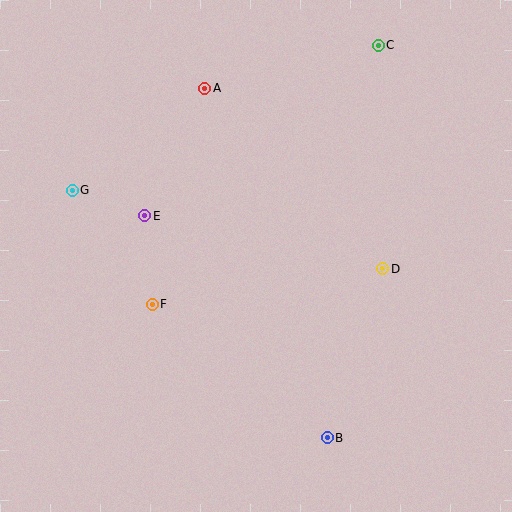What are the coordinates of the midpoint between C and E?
The midpoint between C and E is at (261, 131).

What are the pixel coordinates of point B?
Point B is at (327, 438).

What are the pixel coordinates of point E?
Point E is at (145, 216).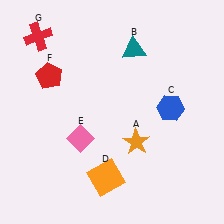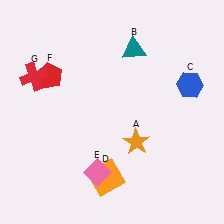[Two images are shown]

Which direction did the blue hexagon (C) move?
The blue hexagon (C) moved up.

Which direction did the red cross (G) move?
The red cross (G) moved down.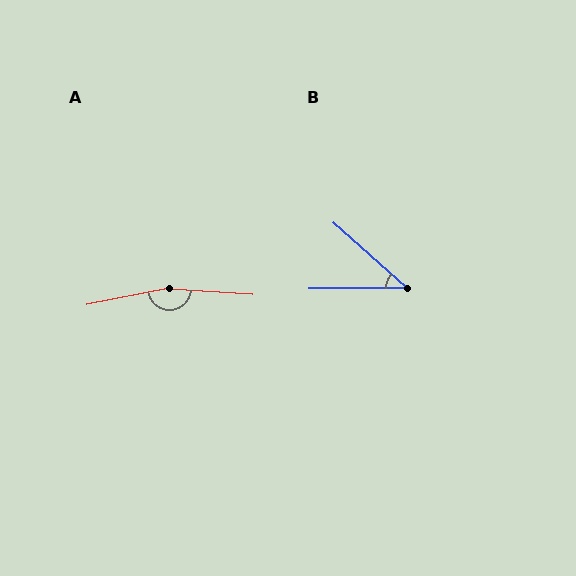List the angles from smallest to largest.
B (42°), A (164°).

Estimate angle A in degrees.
Approximately 164 degrees.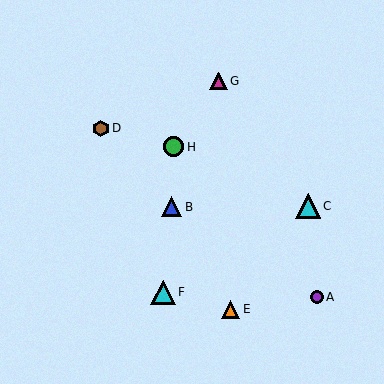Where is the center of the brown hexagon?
The center of the brown hexagon is at (101, 128).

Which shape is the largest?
The cyan triangle (labeled F) is the largest.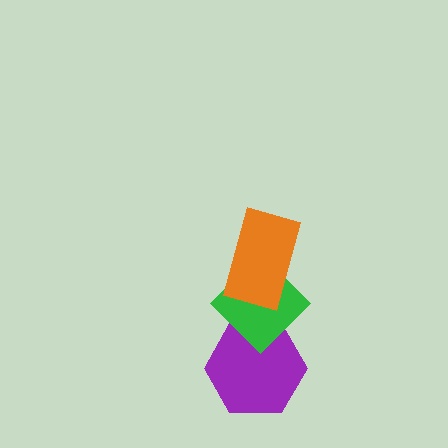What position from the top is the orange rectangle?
The orange rectangle is 1st from the top.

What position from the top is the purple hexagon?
The purple hexagon is 3rd from the top.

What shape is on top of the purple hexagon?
The green diamond is on top of the purple hexagon.